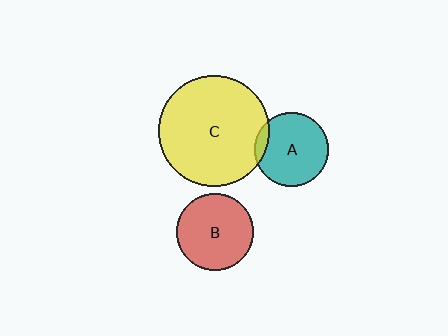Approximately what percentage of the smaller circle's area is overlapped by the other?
Approximately 10%.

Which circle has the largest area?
Circle C (yellow).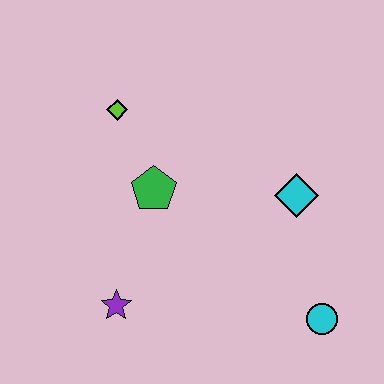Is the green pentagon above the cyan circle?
Yes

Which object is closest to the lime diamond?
The green pentagon is closest to the lime diamond.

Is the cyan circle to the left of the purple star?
No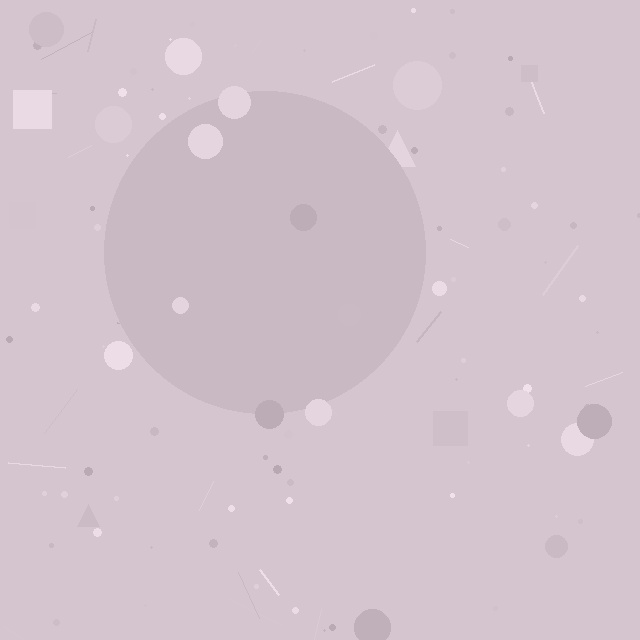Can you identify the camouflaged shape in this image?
The camouflaged shape is a circle.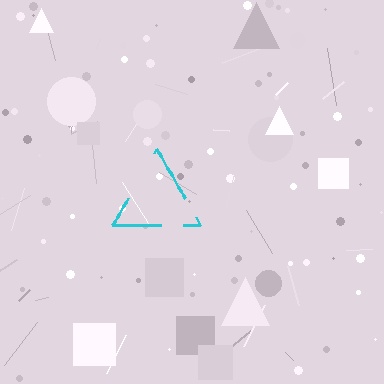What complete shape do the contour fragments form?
The contour fragments form a triangle.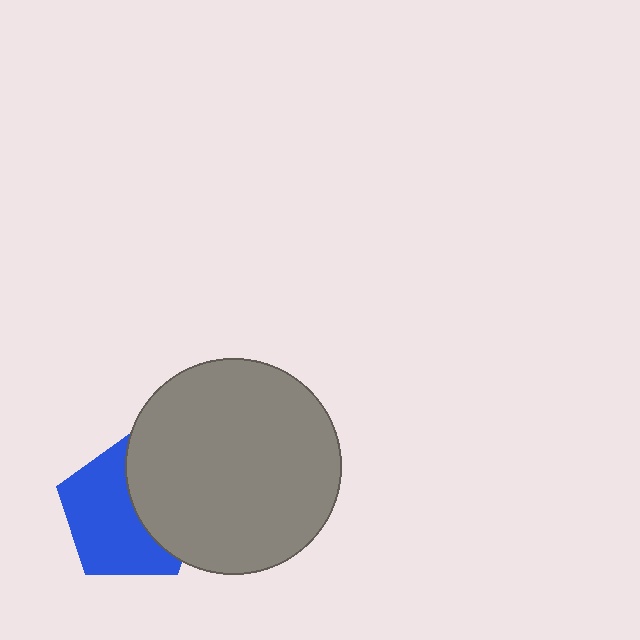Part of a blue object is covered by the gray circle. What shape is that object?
It is a pentagon.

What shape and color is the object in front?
The object in front is a gray circle.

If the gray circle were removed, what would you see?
You would see the complete blue pentagon.